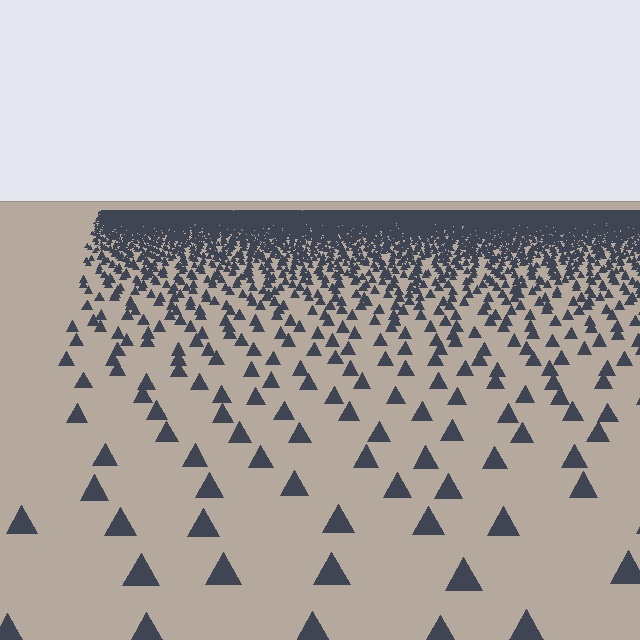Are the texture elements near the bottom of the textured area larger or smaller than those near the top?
Larger. Near the bottom, elements are closer to the viewer and appear at a bigger on-screen size.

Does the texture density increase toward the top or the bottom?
Density increases toward the top.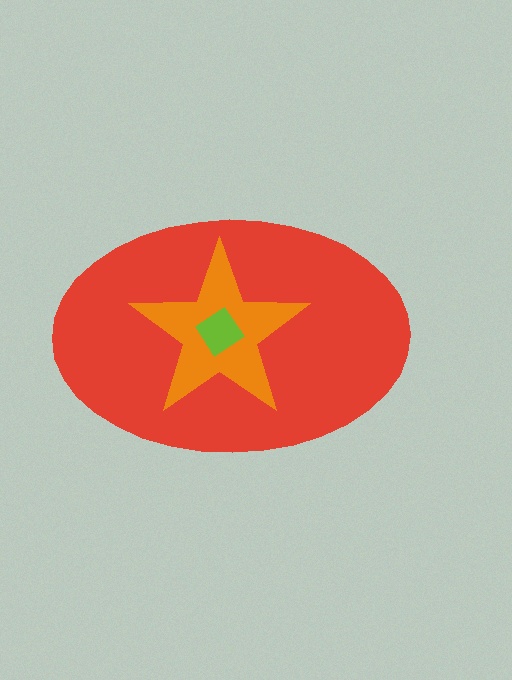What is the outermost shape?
The red ellipse.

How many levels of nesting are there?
3.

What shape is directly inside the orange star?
The lime diamond.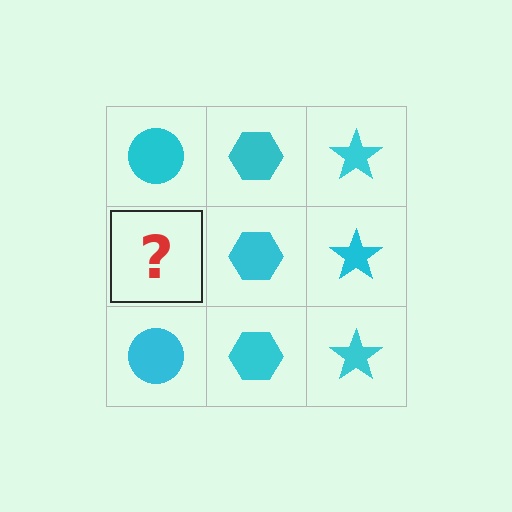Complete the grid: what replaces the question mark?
The question mark should be replaced with a cyan circle.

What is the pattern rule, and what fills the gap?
The rule is that each column has a consistent shape. The gap should be filled with a cyan circle.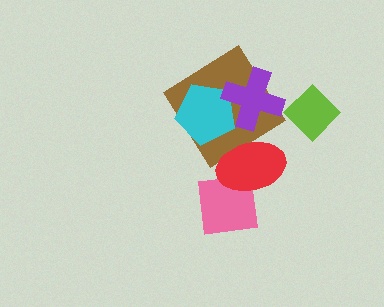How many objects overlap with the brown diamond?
3 objects overlap with the brown diamond.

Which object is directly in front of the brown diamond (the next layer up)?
The cyan pentagon is directly in front of the brown diamond.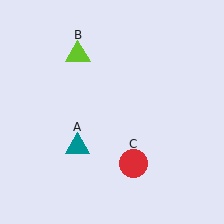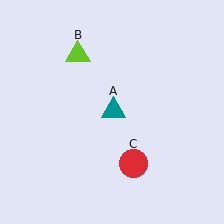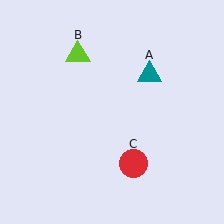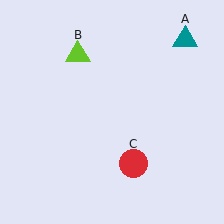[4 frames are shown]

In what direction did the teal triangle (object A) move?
The teal triangle (object A) moved up and to the right.